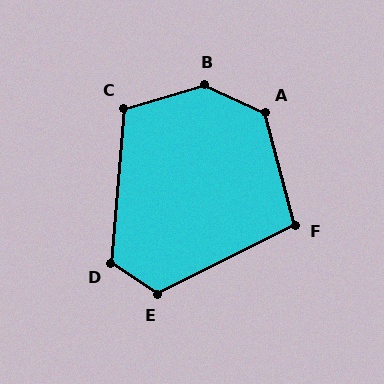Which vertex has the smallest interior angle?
F, at approximately 102 degrees.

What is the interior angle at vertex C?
Approximately 111 degrees (obtuse).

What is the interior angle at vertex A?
Approximately 130 degrees (obtuse).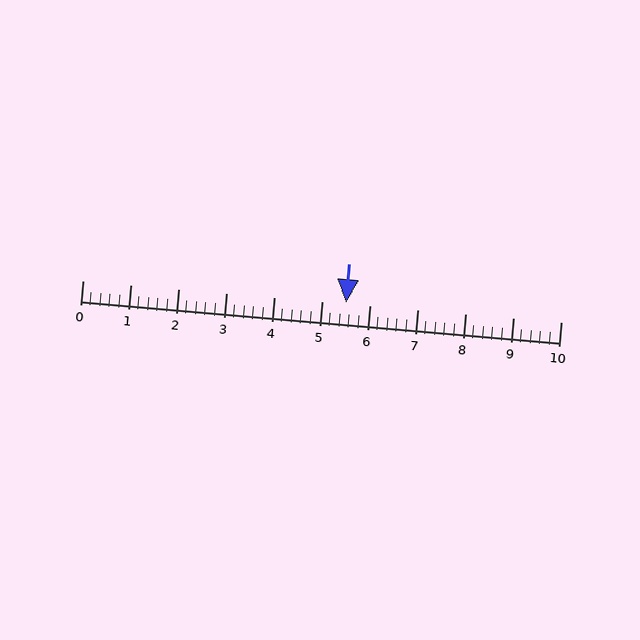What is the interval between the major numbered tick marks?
The major tick marks are spaced 1 units apart.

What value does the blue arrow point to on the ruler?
The blue arrow points to approximately 5.5.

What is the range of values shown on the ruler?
The ruler shows values from 0 to 10.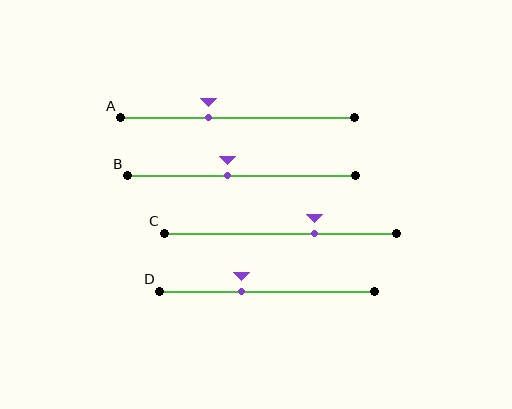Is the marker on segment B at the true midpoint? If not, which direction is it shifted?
No, the marker on segment B is shifted to the left by about 6% of the segment length.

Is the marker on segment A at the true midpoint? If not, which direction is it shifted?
No, the marker on segment A is shifted to the left by about 12% of the segment length.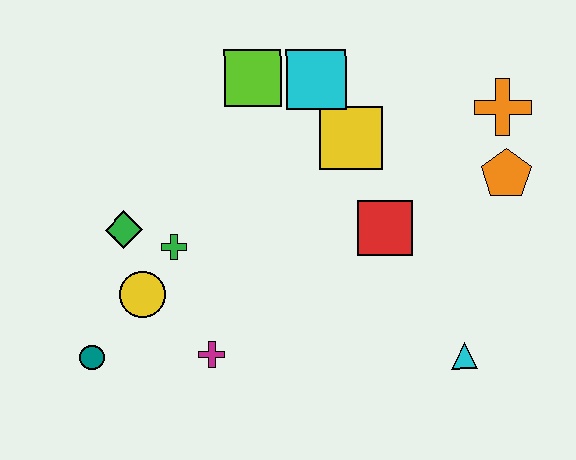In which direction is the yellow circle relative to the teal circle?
The yellow circle is above the teal circle.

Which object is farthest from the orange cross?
The teal circle is farthest from the orange cross.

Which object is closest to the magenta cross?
The yellow circle is closest to the magenta cross.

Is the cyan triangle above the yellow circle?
No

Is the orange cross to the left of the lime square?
No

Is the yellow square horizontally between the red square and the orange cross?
No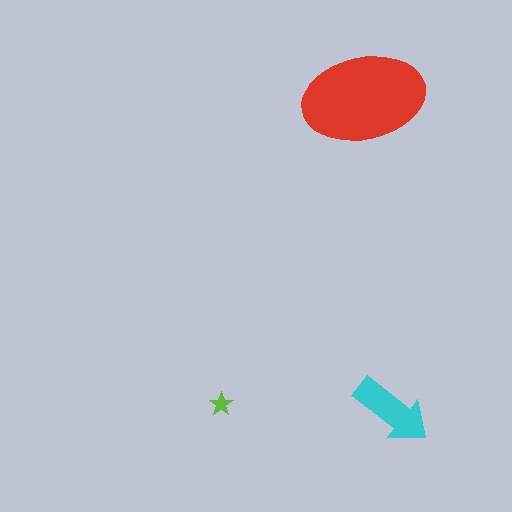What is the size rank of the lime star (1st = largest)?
3rd.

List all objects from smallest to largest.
The lime star, the cyan arrow, the red ellipse.